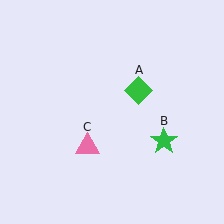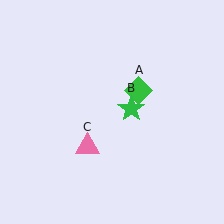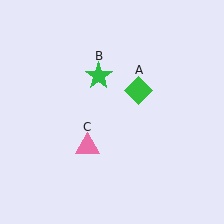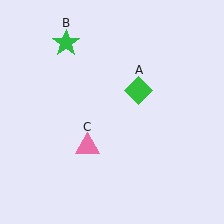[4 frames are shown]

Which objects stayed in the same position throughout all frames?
Green diamond (object A) and pink triangle (object C) remained stationary.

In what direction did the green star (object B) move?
The green star (object B) moved up and to the left.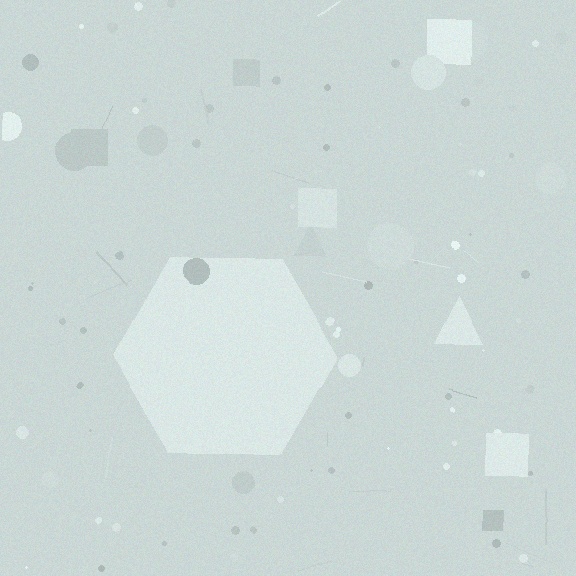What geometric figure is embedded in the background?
A hexagon is embedded in the background.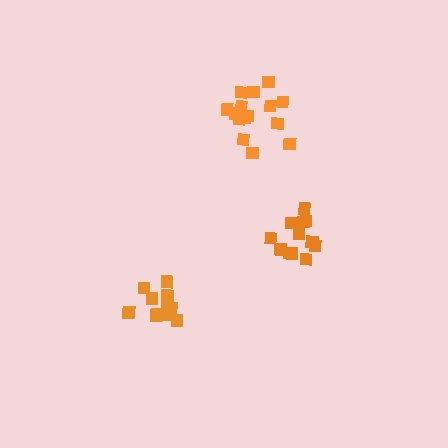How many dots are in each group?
Group 1: 11 dots, Group 2: 15 dots, Group 3: 12 dots (38 total).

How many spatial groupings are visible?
There are 3 spatial groupings.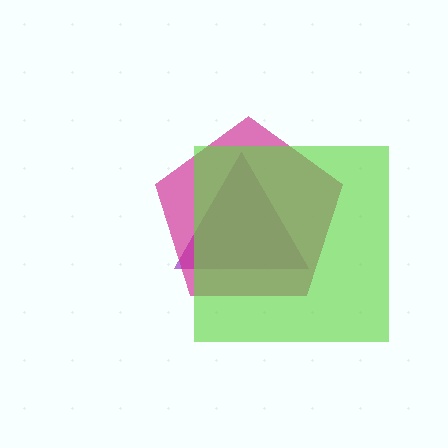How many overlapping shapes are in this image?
There are 3 overlapping shapes in the image.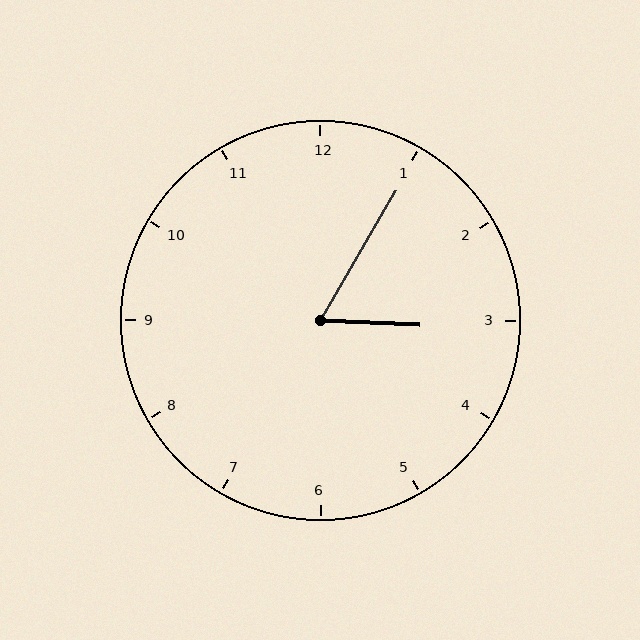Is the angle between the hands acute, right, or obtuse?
It is acute.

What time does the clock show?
3:05.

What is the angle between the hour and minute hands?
Approximately 62 degrees.